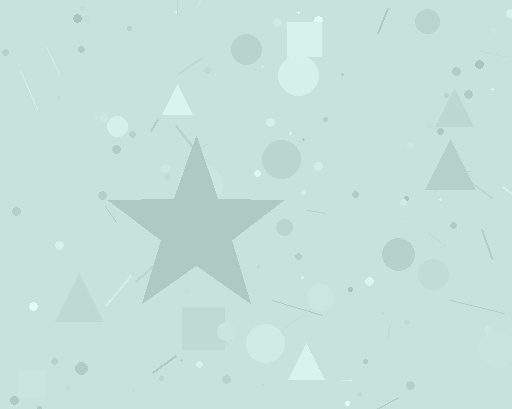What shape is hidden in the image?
A star is hidden in the image.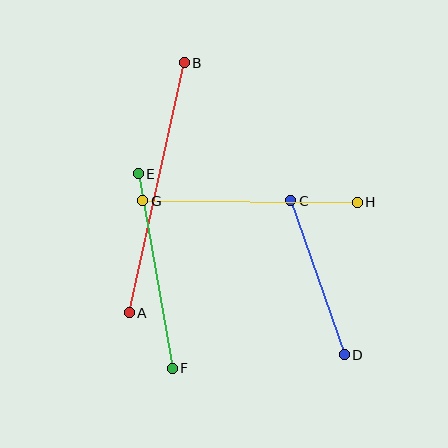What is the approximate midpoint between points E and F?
The midpoint is at approximately (155, 271) pixels.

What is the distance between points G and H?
The distance is approximately 214 pixels.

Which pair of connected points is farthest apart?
Points A and B are farthest apart.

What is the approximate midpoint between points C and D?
The midpoint is at approximately (318, 278) pixels.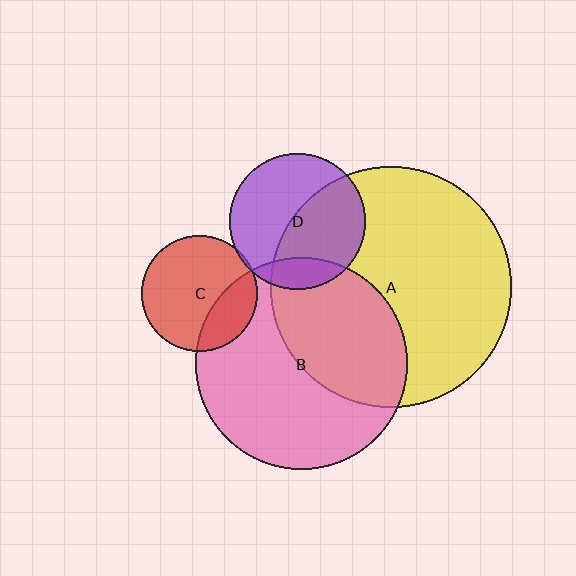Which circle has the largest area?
Circle A (yellow).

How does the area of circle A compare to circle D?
Approximately 3.1 times.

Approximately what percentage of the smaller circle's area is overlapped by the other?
Approximately 40%.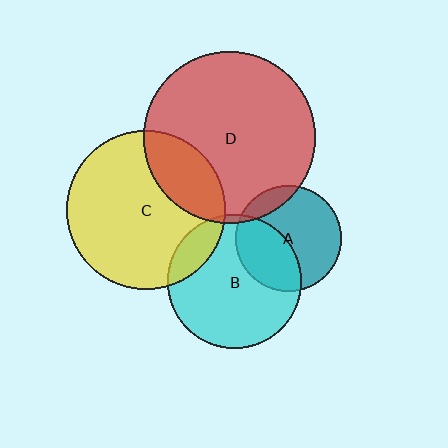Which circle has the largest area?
Circle D (red).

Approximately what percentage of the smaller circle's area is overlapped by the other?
Approximately 25%.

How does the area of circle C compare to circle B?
Approximately 1.4 times.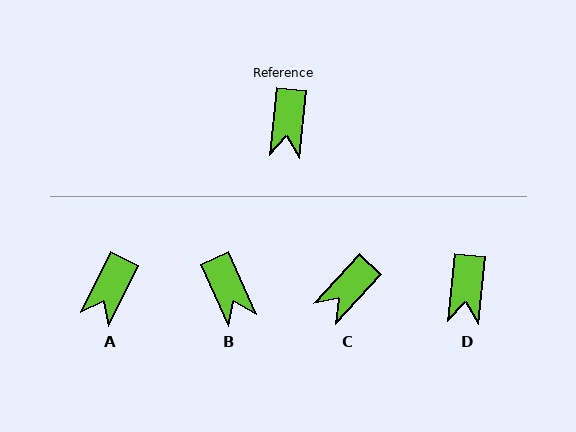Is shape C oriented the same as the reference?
No, it is off by about 37 degrees.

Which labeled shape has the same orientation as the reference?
D.